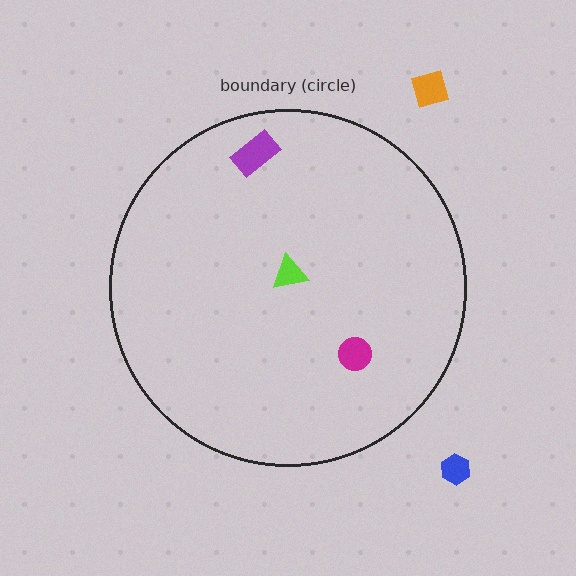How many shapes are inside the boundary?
3 inside, 2 outside.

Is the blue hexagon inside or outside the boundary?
Outside.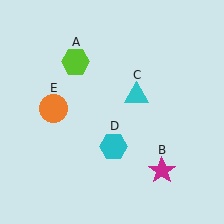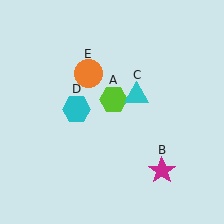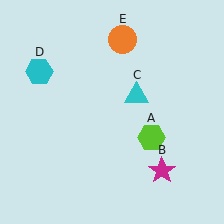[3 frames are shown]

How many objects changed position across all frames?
3 objects changed position: lime hexagon (object A), cyan hexagon (object D), orange circle (object E).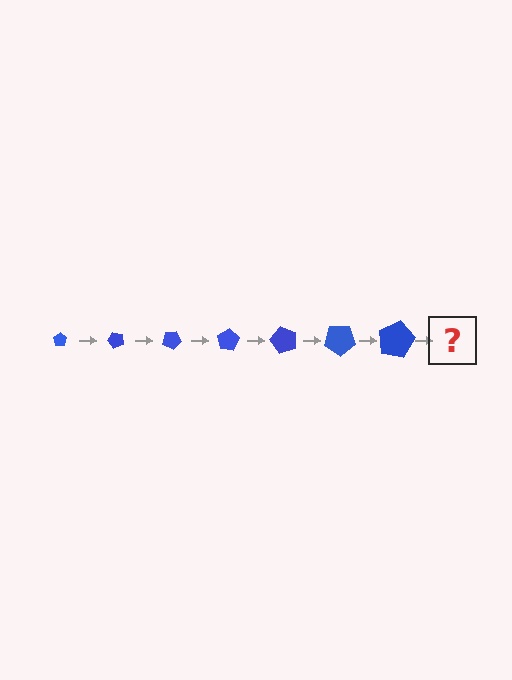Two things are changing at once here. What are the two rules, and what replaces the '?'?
The two rules are that the pentagon grows larger each step and it rotates 50 degrees each step. The '?' should be a pentagon, larger than the previous one and rotated 350 degrees from the start.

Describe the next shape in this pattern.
It should be a pentagon, larger than the previous one and rotated 350 degrees from the start.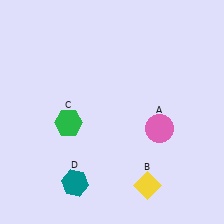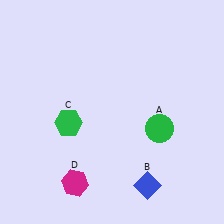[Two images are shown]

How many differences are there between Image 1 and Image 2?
There are 3 differences between the two images.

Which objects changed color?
A changed from pink to green. B changed from yellow to blue. D changed from teal to magenta.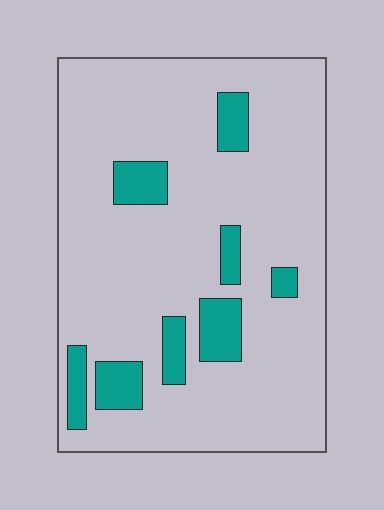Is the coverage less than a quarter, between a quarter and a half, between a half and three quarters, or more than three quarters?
Less than a quarter.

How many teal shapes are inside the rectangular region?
8.